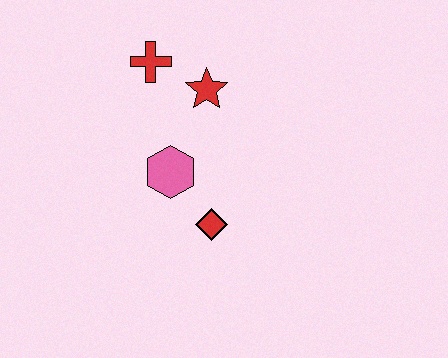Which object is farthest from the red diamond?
The red cross is farthest from the red diamond.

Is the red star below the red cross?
Yes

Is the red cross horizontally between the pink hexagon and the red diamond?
No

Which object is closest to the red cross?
The red star is closest to the red cross.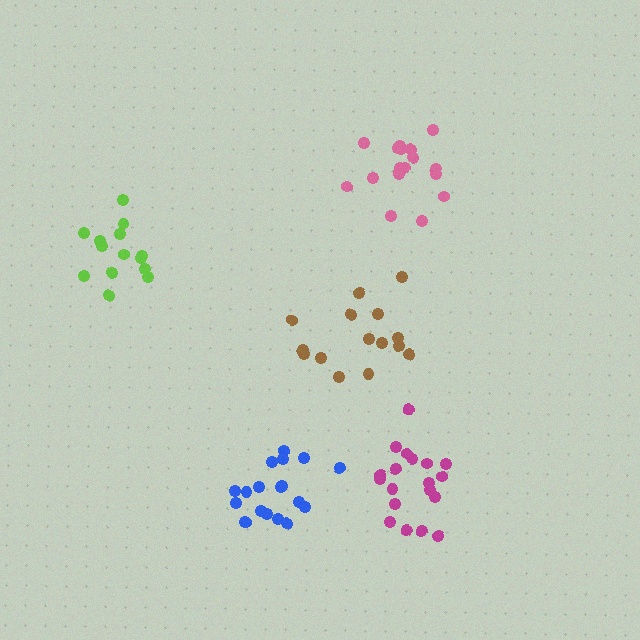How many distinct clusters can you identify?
There are 5 distinct clusters.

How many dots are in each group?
Group 1: 18 dots, Group 2: 14 dots, Group 3: 19 dots, Group 4: 15 dots, Group 5: 19 dots (85 total).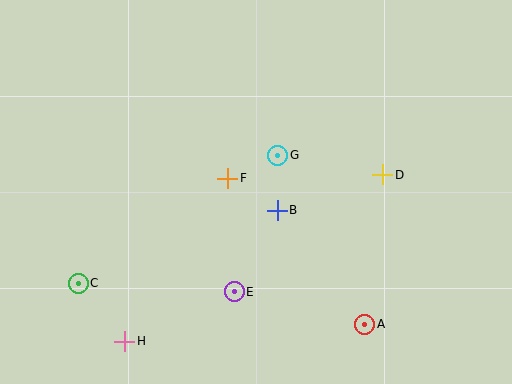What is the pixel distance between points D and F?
The distance between D and F is 155 pixels.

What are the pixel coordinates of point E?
Point E is at (234, 292).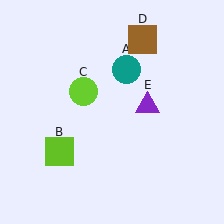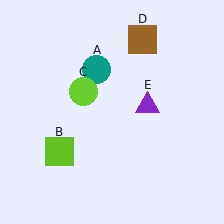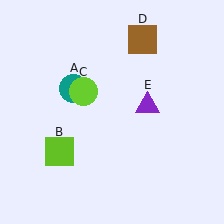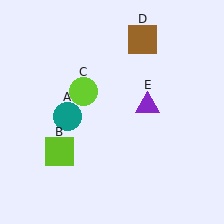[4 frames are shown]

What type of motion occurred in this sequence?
The teal circle (object A) rotated counterclockwise around the center of the scene.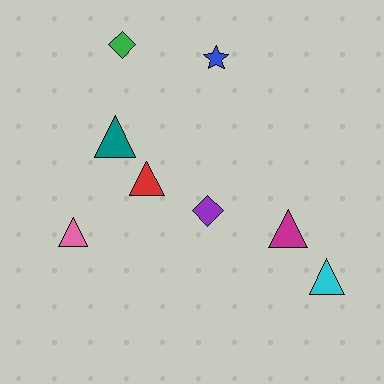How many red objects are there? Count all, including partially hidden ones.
There is 1 red object.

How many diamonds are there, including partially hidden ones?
There are 2 diamonds.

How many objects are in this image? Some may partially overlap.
There are 8 objects.